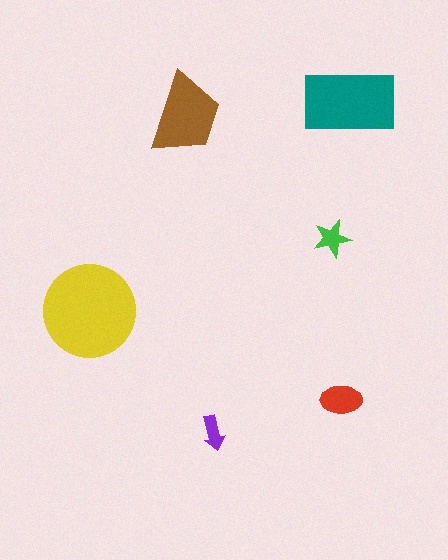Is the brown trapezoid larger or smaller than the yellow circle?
Smaller.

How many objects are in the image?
There are 6 objects in the image.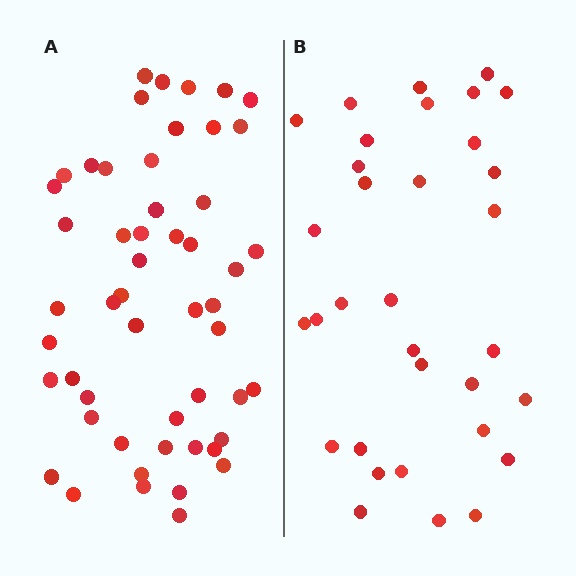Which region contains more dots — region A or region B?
Region A (the left region) has more dots.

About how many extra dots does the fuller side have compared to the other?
Region A has approximately 20 more dots than region B.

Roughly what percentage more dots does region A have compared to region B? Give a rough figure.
About 60% more.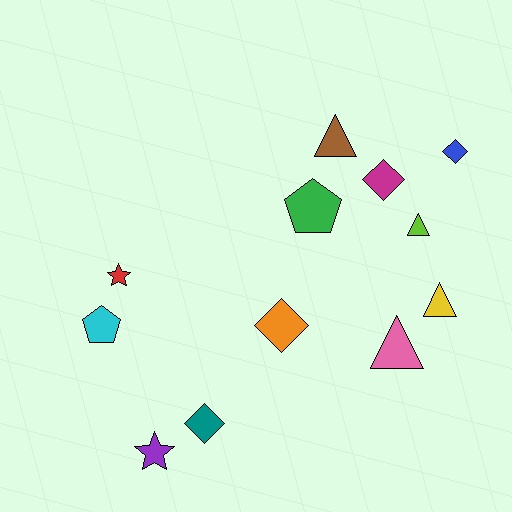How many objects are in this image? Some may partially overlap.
There are 12 objects.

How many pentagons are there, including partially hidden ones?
There are 2 pentagons.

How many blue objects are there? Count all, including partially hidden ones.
There is 1 blue object.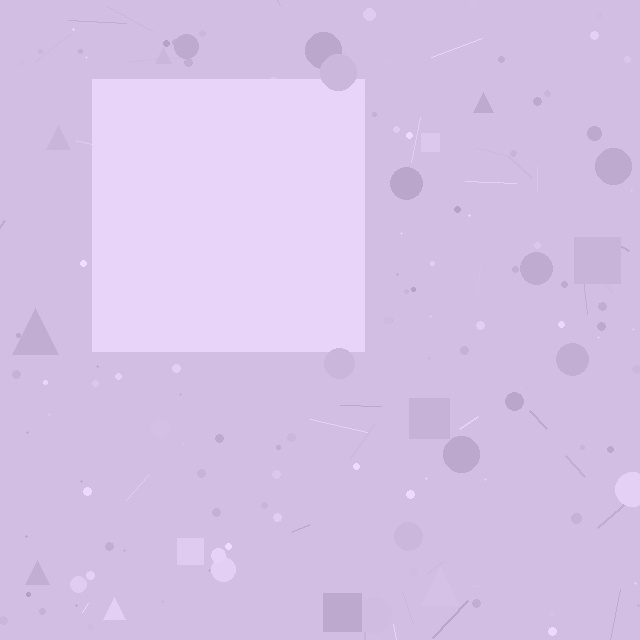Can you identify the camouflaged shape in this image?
The camouflaged shape is a square.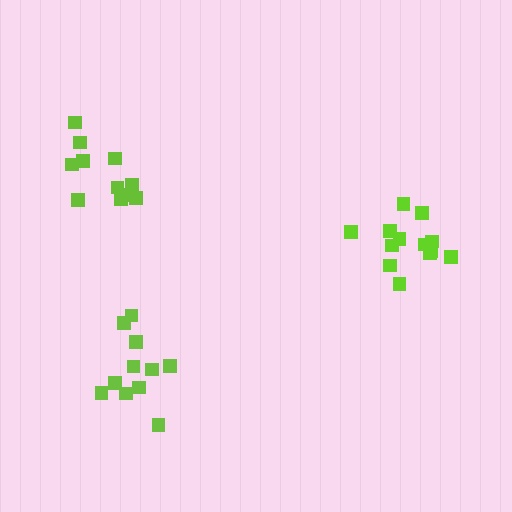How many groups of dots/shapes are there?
There are 3 groups.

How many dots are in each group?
Group 1: 13 dots, Group 2: 11 dots, Group 3: 11 dots (35 total).